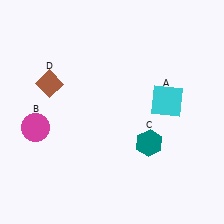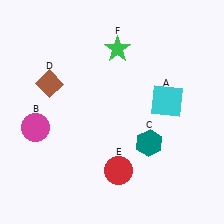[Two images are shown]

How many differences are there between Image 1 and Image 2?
There are 2 differences between the two images.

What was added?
A red circle (E), a green star (F) were added in Image 2.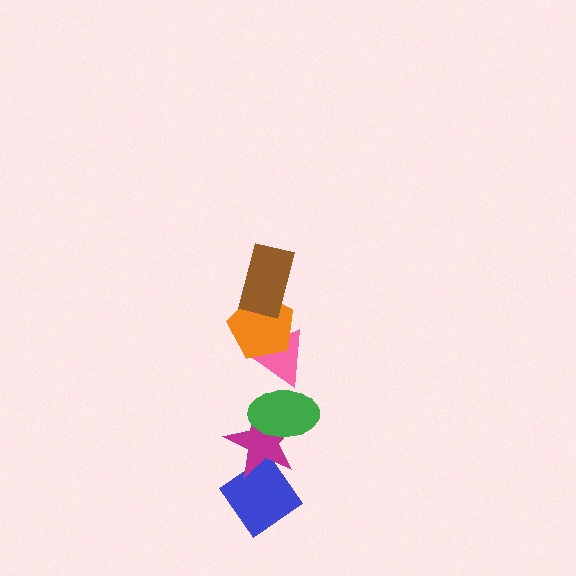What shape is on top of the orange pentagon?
The brown rectangle is on top of the orange pentagon.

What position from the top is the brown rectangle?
The brown rectangle is 1st from the top.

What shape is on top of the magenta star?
The green ellipse is on top of the magenta star.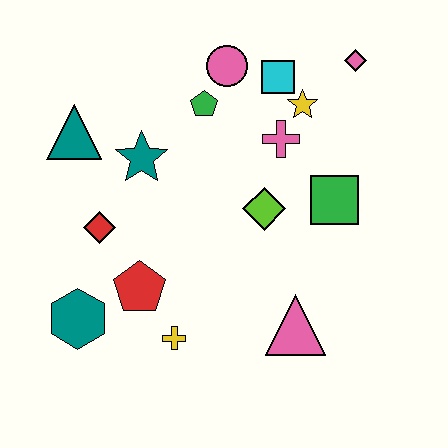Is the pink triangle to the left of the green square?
Yes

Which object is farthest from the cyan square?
The teal hexagon is farthest from the cyan square.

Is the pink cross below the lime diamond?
No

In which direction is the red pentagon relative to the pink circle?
The red pentagon is below the pink circle.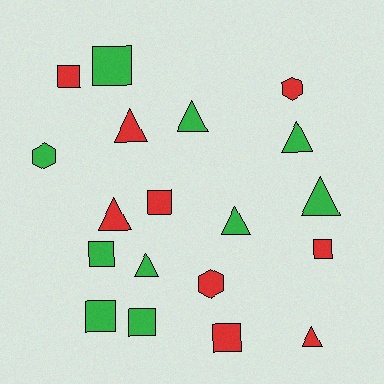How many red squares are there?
There are 4 red squares.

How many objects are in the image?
There are 19 objects.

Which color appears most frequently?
Green, with 10 objects.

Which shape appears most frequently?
Square, with 8 objects.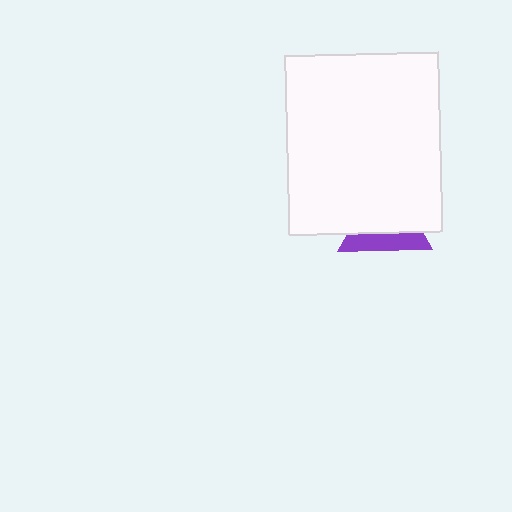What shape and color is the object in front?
The object in front is a white rectangle.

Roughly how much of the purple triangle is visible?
A small part of it is visible (roughly 35%).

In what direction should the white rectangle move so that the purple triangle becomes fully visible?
The white rectangle should move up. That is the shortest direction to clear the overlap and leave the purple triangle fully visible.